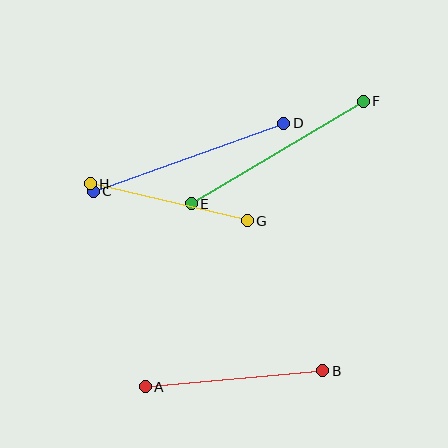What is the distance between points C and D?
The distance is approximately 202 pixels.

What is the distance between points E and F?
The distance is approximately 200 pixels.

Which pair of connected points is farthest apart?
Points C and D are farthest apart.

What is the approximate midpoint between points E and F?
The midpoint is at approximately (277, 153) pixels.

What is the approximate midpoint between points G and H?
The midpoint is at approximately (169, 202) pixels.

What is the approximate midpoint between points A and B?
The midpoint is at approximately (234, 379) pixels.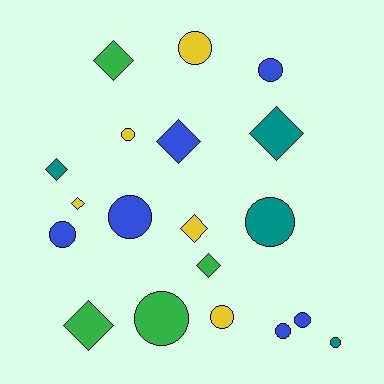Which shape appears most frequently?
Circle, with 11 objects.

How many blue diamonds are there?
There is 1 blue diamond.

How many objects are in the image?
There are 19 objects.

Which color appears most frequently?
Blue, with 6 objects.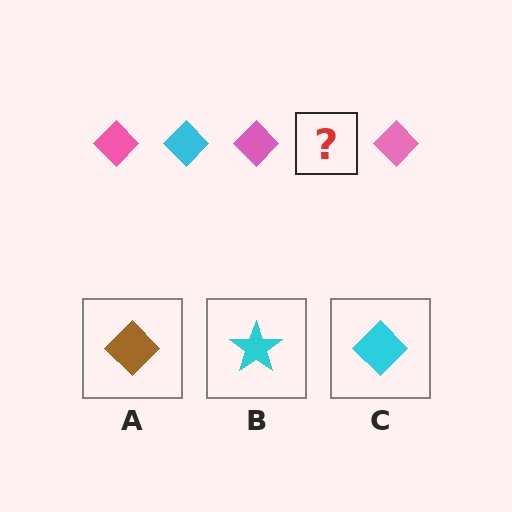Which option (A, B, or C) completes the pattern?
C.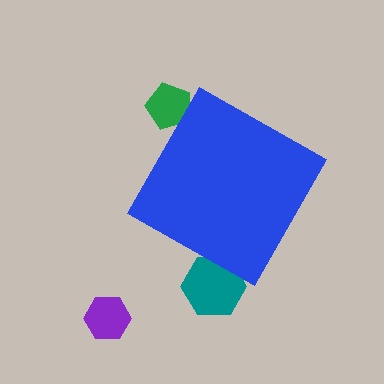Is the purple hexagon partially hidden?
No, the purple hexagon is fully visible.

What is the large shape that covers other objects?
A blue diamond.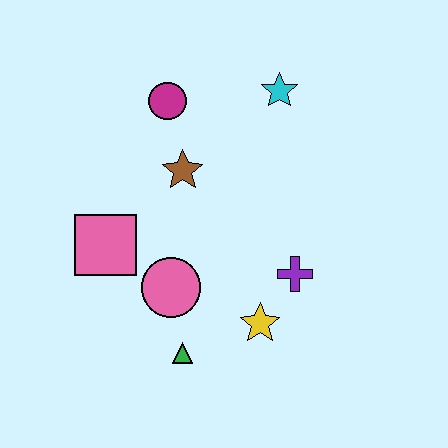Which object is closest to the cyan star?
The magenta circle is closest to the cyan star.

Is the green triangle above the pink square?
No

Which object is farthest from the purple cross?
The magenta circle is farthest from the purple cross.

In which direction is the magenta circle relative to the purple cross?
The magenta circle is above the purple cross.